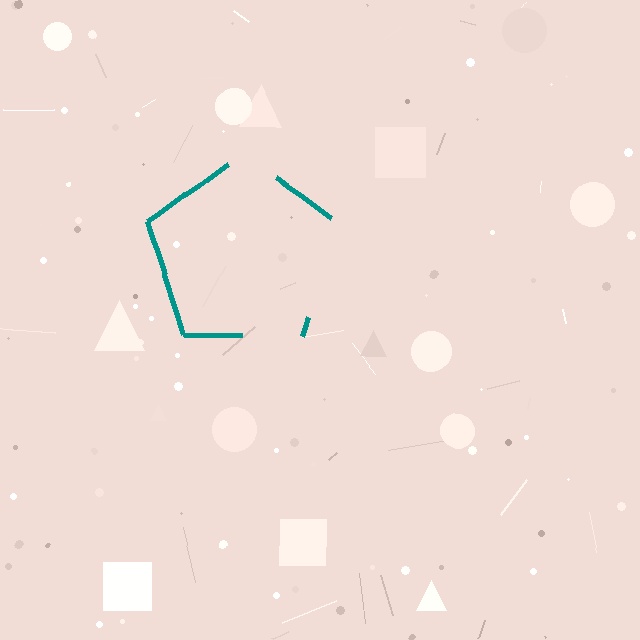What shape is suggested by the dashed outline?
The dashed outline suggests a pentagon.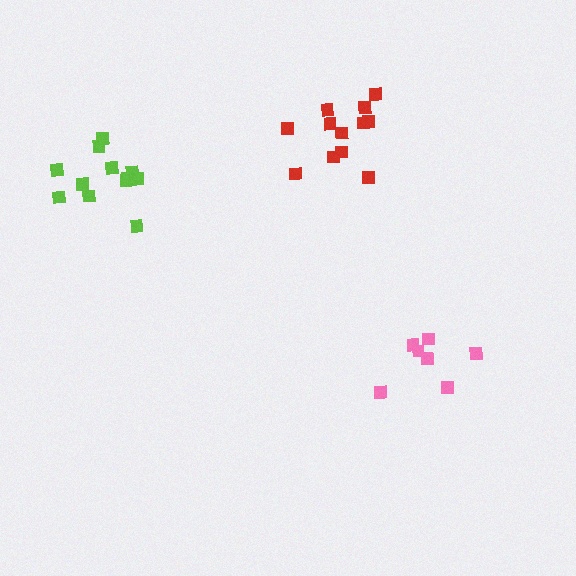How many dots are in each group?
Group 1: 12 dots, Group 2: 12 dots, Group 3: 7 dots (31 total).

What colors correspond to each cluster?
The clusters are colored: lime, red, pink.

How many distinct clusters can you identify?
There are 3 distinct clusters.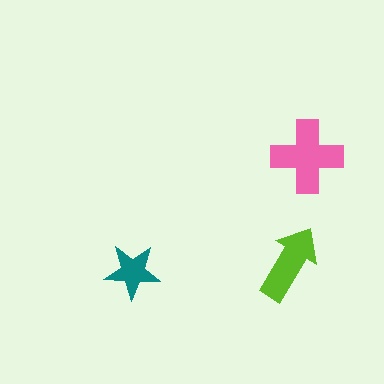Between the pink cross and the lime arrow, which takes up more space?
The pink cross.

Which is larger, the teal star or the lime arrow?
The lime arrow.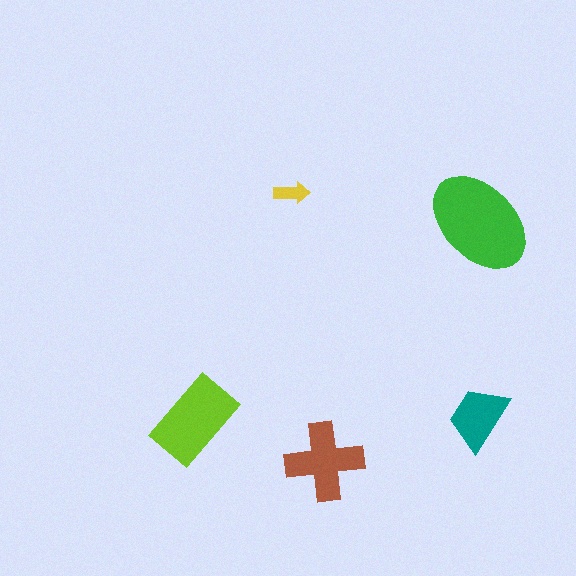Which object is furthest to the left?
The lime rectangle is leftmost.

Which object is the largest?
The green ellipse.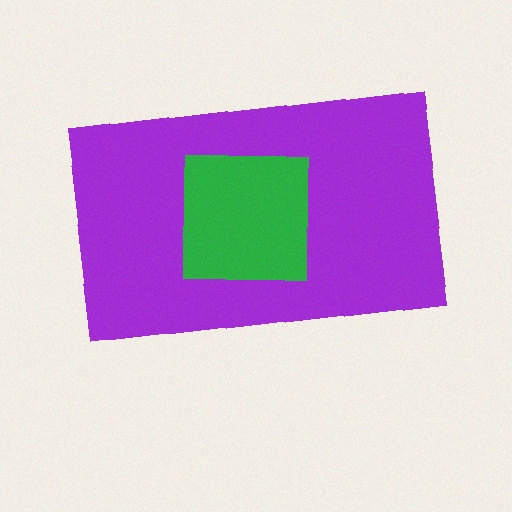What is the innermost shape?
The green square.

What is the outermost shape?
The purple rectangle.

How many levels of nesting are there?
2.